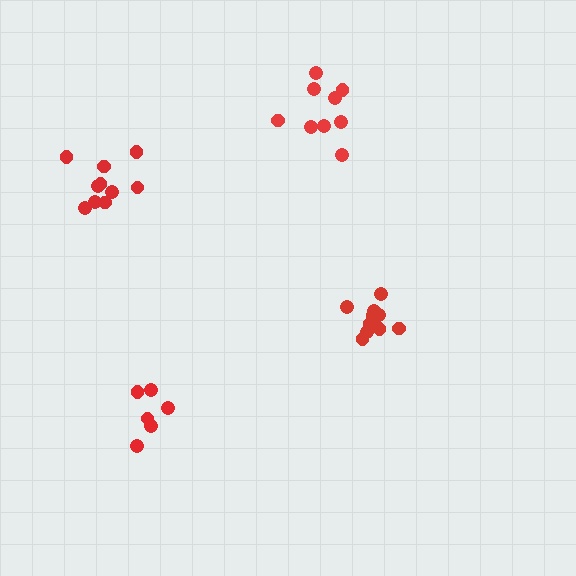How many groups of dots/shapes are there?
There are 4 groups.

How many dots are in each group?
Group 1: 9 dots, Group 2: 10 dots, Group 3: 6 dots, Group 4: 11 dots (36 total).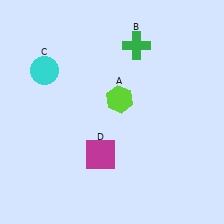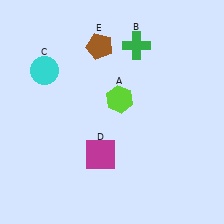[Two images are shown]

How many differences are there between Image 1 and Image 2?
There is 1 difference between the two images.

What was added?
A brown pentagon (E) was added in Image 2.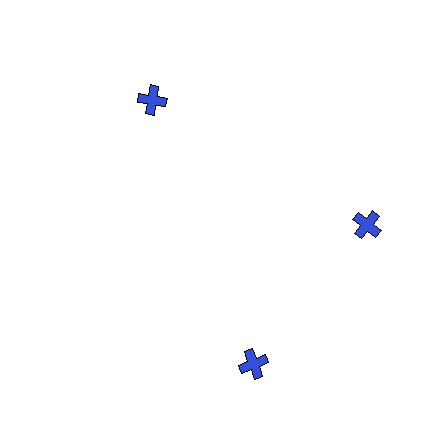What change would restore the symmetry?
The symmetry would be restored by rotating it back into even spacing with its neighbors so that all 3 crosses sit at equal angles and equal distance from the center.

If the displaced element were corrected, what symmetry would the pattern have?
It would have 3-fold rotational symmetry — the pattern would map onto itself every 120 degrees.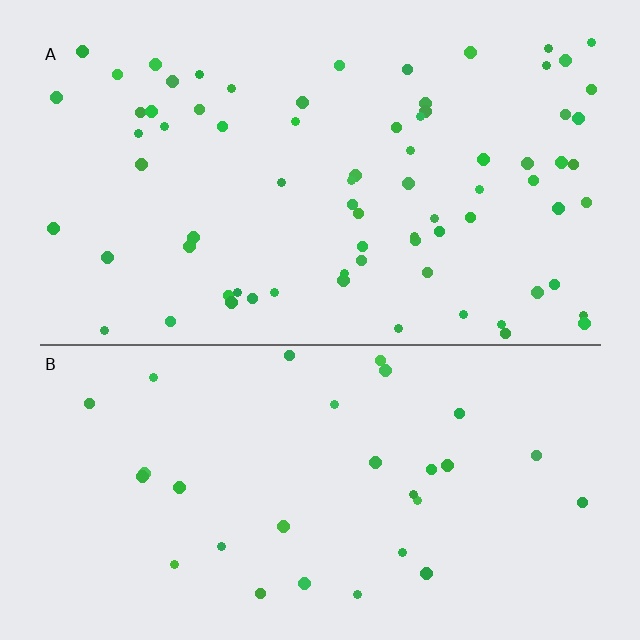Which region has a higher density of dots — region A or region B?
A (the top).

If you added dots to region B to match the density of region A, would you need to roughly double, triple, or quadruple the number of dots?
Approximately double.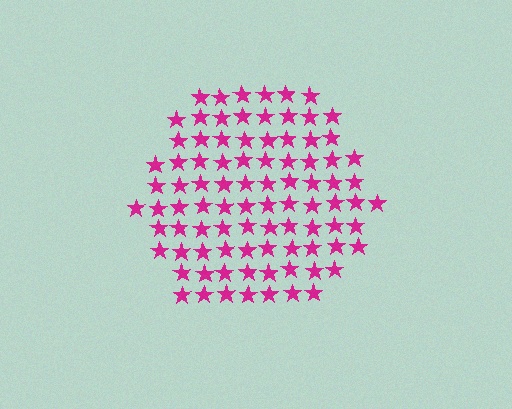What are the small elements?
The small elements are stars.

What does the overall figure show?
The overall figure shows a hexagon.